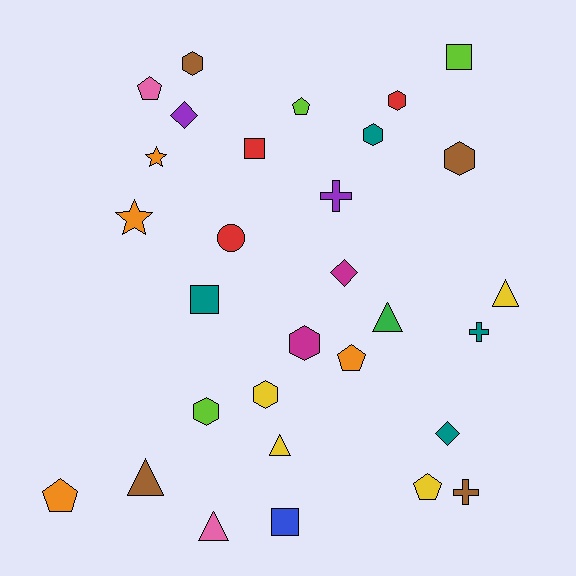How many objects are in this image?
There are 30 objects.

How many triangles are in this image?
There are 5 triangles.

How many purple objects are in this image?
There are 2 purple objects.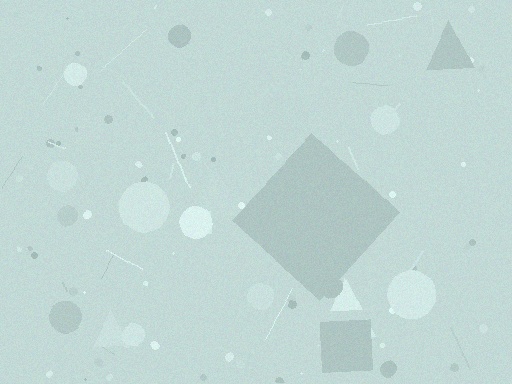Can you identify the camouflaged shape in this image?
The camouflaged shape is a diamond.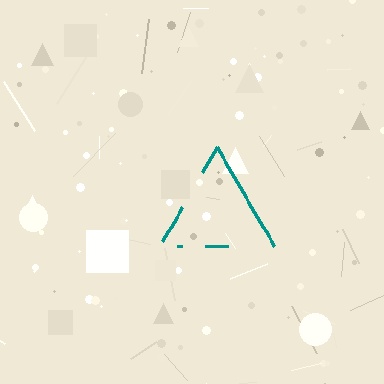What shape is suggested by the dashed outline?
The dashed outline suggests a triangle.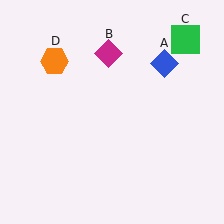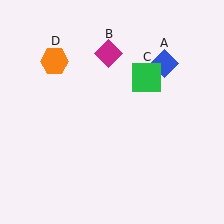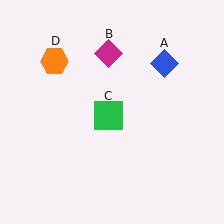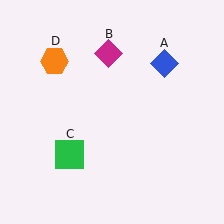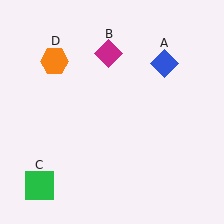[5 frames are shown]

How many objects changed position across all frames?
1 object changed position: green square (object C).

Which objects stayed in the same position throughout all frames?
Blue diamond (object A) and magenta diamond (object B) and orange hexagon (object D) remained stationary.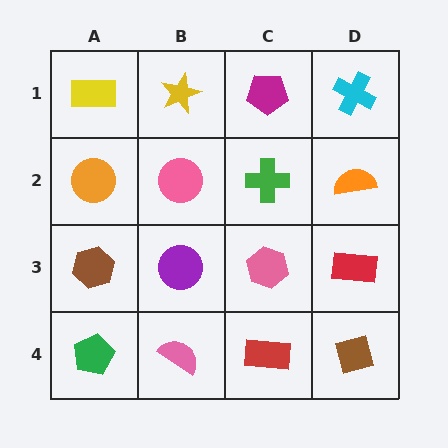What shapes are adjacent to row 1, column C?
A green cross (row 2, column C), a yellow star (row 1, column B), a cyan cross (row 1, column D).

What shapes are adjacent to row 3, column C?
A green cross (row 2, column C), a red rectangle (row 4, column C), a purple circle (row 3, column B), a red rectangle (row 3, column D).